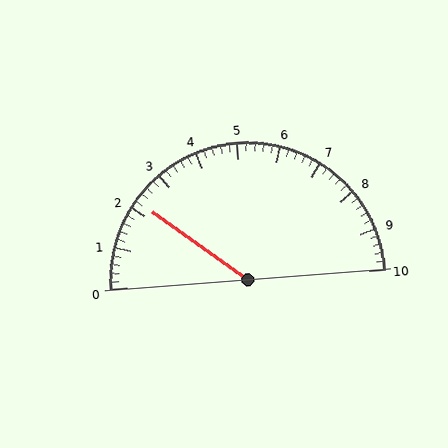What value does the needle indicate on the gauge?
The needle indicates approximately 2.2.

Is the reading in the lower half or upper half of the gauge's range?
The reading is in the lower half of the range (0 to 10).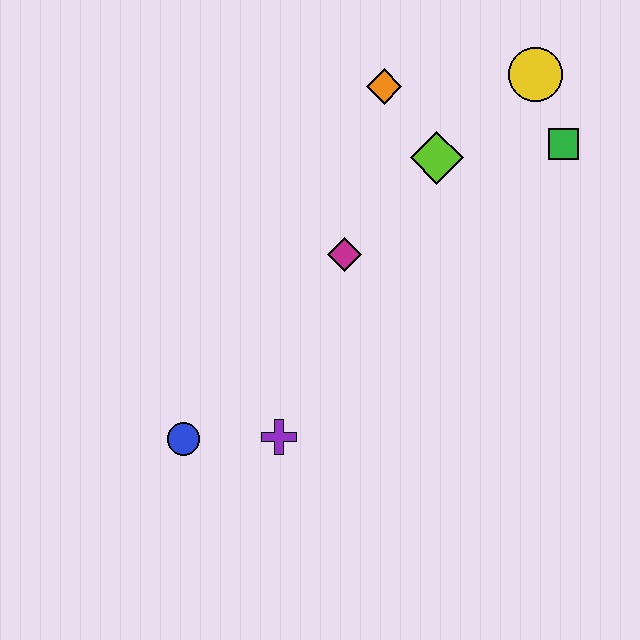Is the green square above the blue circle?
Yes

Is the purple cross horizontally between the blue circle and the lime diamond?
Yes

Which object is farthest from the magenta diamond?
The yellow circle is farthest from the magenta diamond.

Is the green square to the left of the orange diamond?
No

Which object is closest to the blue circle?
The purple cross is closest to the blue circle.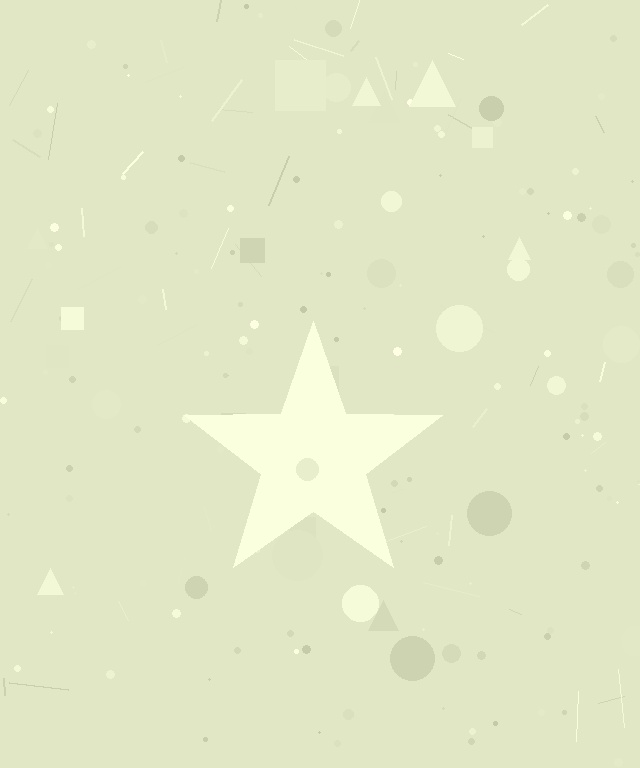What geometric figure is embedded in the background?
A star is embedded in the background.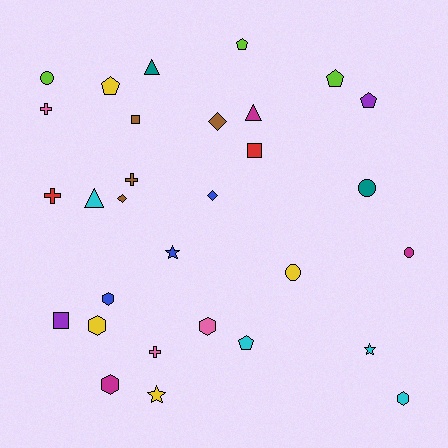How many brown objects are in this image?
There are 4 brown objects.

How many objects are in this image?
There are 30 objects.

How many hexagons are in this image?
There are 5 hexagons.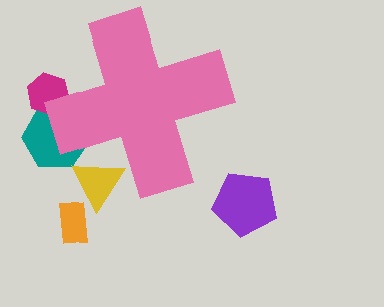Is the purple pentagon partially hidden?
No, the purple pentagon is fully visible.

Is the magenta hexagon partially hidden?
Yes, the magenta hexagon is partially hidden behind the pink cross.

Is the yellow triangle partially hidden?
Yes, the yellow triangle is partially hidden behind the pink cross.